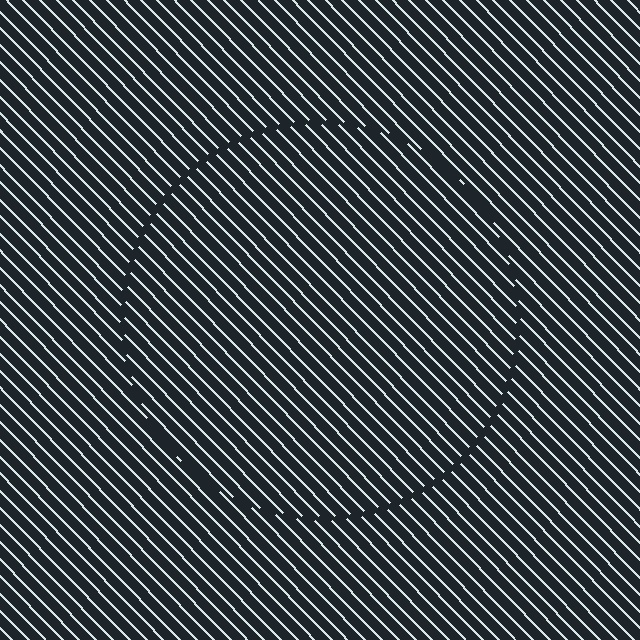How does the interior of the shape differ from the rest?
The interior of the shape contains the same grating, shifted by half a period — the contour is defined by the phase discontinuity where line-ends from the inner and outer gratings abut.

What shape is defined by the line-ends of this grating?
An illusory circle. The interior of the shape contains the same grating, shifted by half a period — the contour is defined by the phase discontinuity where line-ends from the inner and outer gratings abut.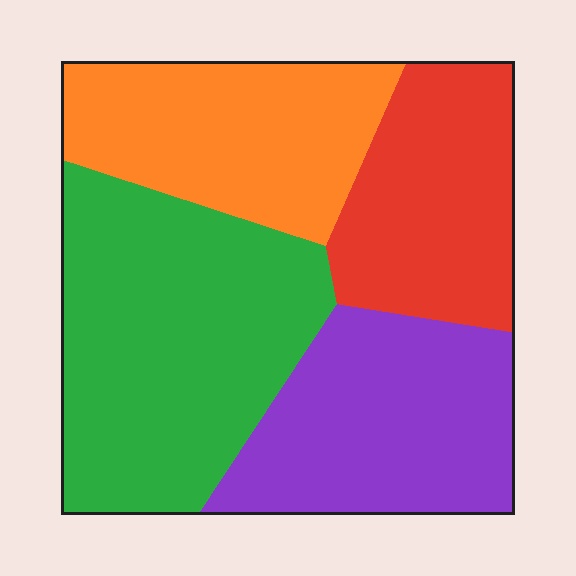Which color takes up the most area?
Green, at roughly 35%.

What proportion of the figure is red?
Red covers about 20% of the figure.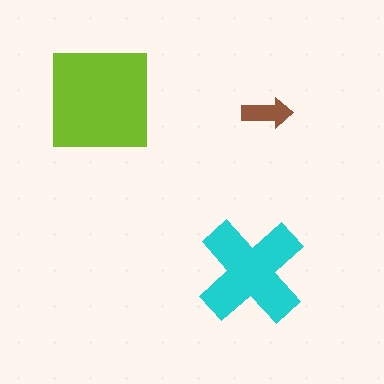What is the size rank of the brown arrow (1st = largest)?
3rd.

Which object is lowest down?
The cyan cross is bottommost.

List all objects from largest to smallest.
The lime square, the cyan cross, the brown arrow.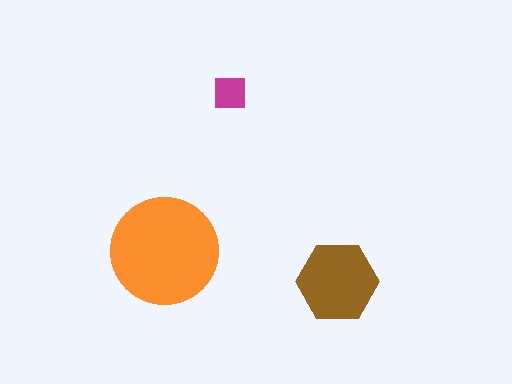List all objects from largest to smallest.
The orange circle, the brown hexagon, the magenta square.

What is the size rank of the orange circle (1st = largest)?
1st.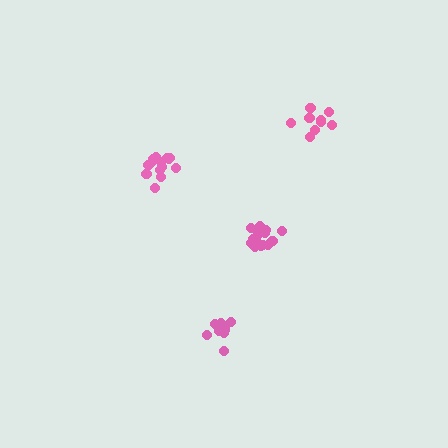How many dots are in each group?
Group 1: 14 dots, Group 2: 9 dots, Group 3: 15 dots, Group 4: 9 dots (47 total).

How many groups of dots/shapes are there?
There are 4 groups.